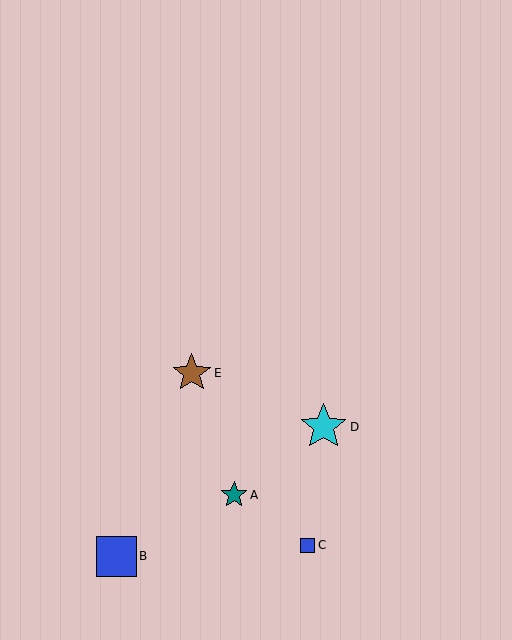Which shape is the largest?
The cyan star (labeled D) is the largest.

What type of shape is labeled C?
Shape C is a blue square.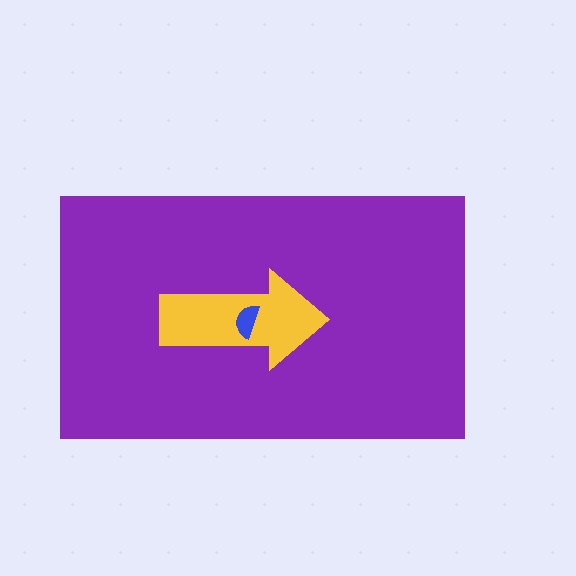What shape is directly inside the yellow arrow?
The blue semicircle.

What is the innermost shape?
The blue semicircle.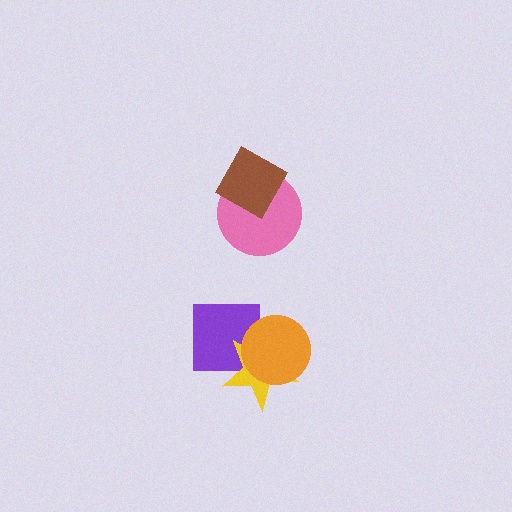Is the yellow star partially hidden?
Yes, it is partially covered by another shape.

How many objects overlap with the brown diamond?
1 object overlaps with the brown diamond.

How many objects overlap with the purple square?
2 objects overlap with the purple square.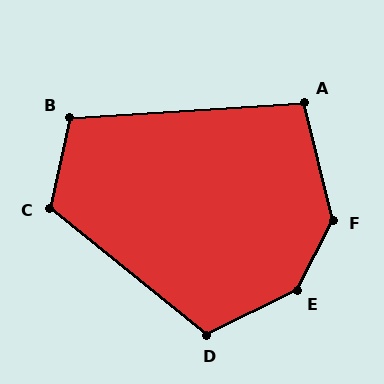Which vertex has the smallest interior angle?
A, at approximately 100 degrees.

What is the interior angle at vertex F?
Approximately 139 degrees (obtuse).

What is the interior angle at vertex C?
Approximately 116 degrees (obtuse).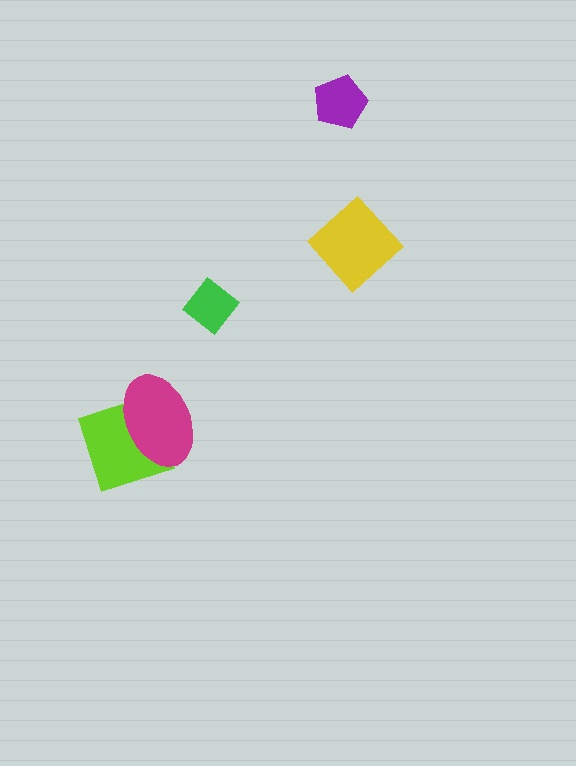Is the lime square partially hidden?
Yes, it is partially covered by another shape.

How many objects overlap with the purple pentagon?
0 objects overlap with the purple pentagon.